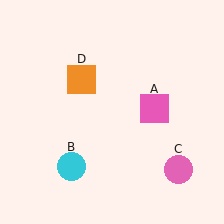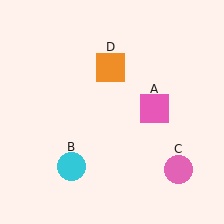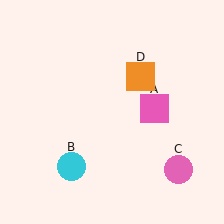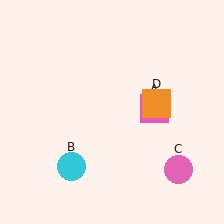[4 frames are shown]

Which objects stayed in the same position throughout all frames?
Pink square (object A) and cyan circle (object B) and pink circle (object C) remained stationary.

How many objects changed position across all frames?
1 object changed position: orange square (object D).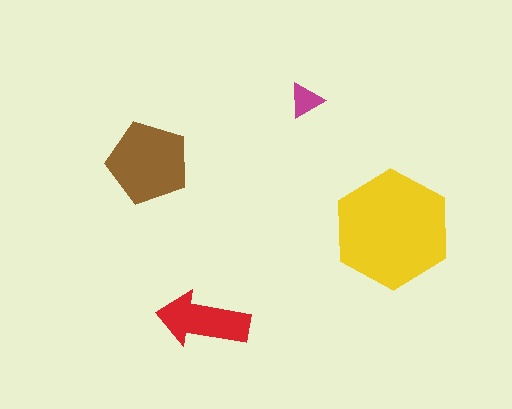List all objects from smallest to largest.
The magenta triangle, the red arrow, the brown pentagon, the yellow hexagon.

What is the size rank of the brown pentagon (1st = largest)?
2nd.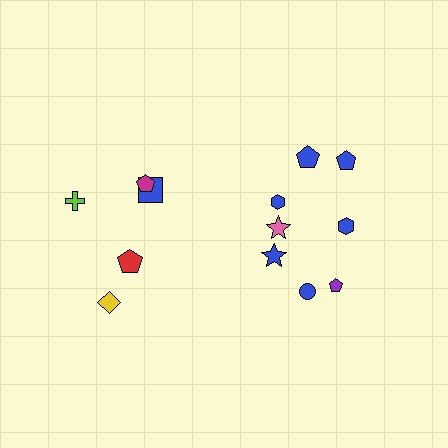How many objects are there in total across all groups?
There are 13 objects.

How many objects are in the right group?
There are 8 objects.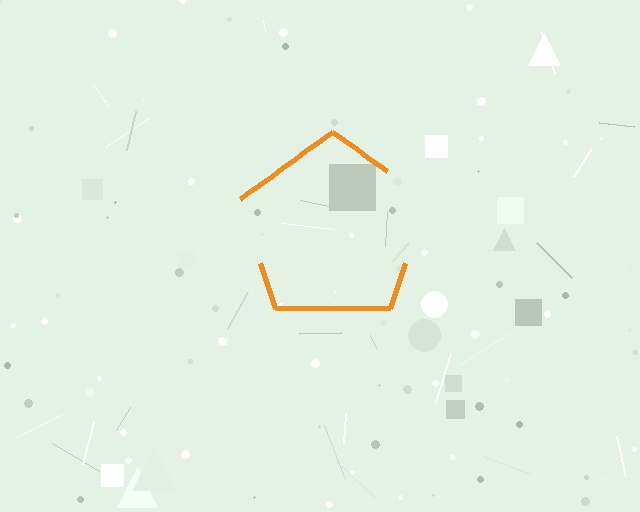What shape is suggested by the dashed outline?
The dashed outline suggests a pentagon.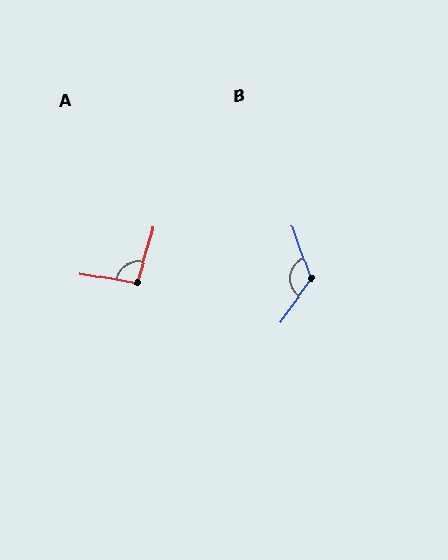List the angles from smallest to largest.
A (97°), B (125°).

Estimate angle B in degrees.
Approximately 125 degrees.